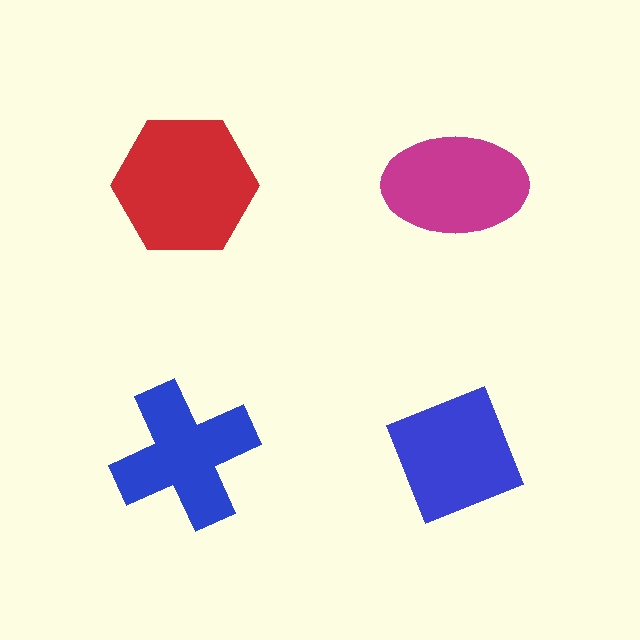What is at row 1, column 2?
A magenta ellipse.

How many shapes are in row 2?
2 shapes.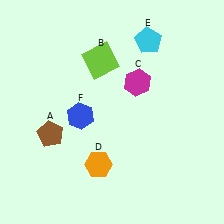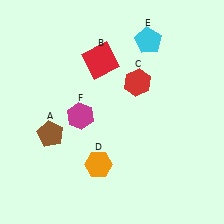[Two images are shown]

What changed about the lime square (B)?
In Image 1, B is lime. In Image 2, it changed to red.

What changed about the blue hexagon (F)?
In Image 1, F is blue. In Image 2, it changed to magenta.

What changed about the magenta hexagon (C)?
In Image 1, C is magenta. In Image 2, it changed to red.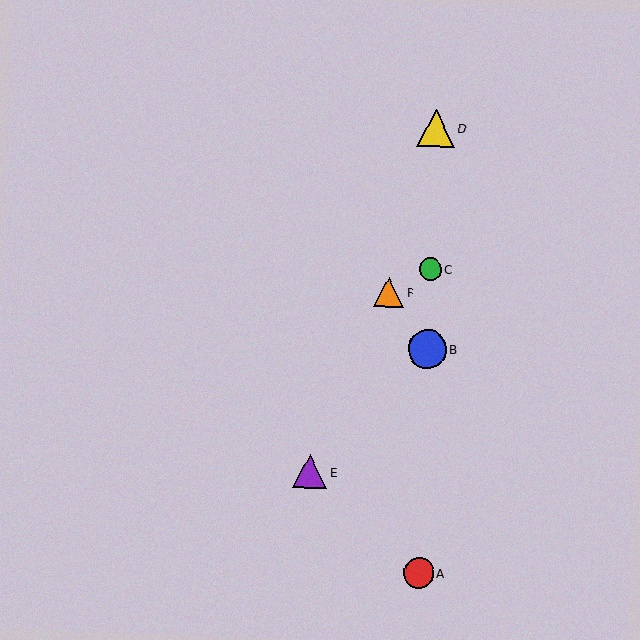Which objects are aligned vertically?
Objects A, B, C, D are aligned vertically.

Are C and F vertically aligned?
No, C is at x≈430 and F is at x≈389.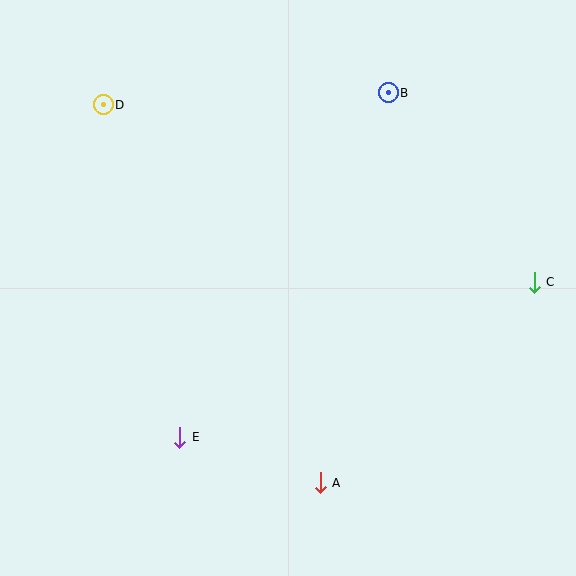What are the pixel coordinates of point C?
Point C is at (534, 282).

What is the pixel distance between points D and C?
The distance between D and C is 466 pixels.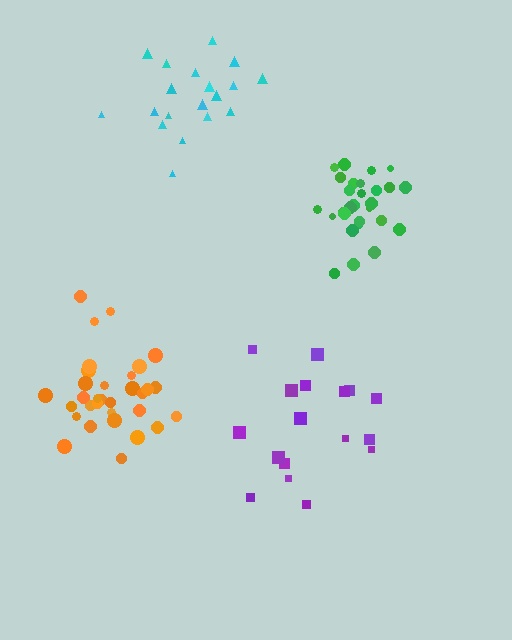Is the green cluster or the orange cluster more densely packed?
Green.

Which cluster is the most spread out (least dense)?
Purple.